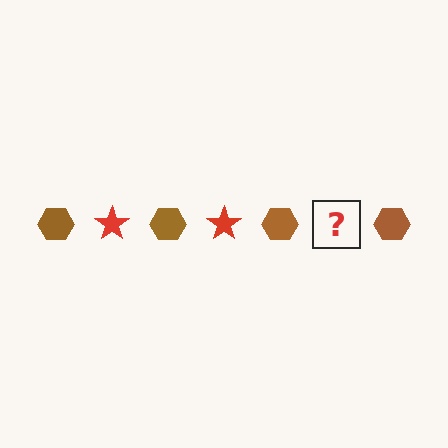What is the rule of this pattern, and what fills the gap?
The rule is that the pattern alternates between brown hexagon and red star. The gap should be filled with a red star.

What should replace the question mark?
The question mark should be replaced with a red star.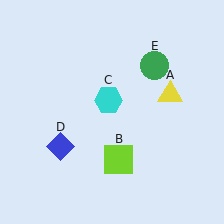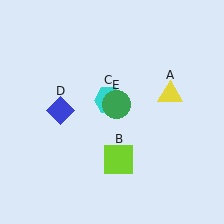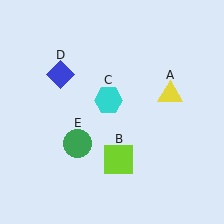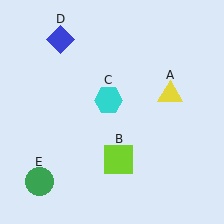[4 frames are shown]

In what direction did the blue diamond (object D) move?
The blue diamond (object D) moved up.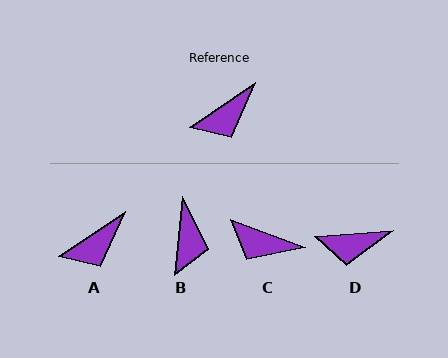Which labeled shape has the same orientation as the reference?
A.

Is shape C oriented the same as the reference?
No, it is off by about 55 degrees.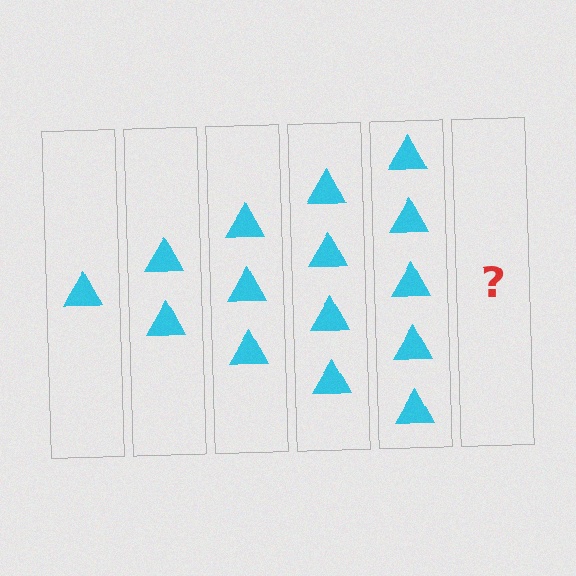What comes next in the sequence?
The next element should be 6 triangles.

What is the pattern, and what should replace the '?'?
The pattern is that each step adds one more triangle. The '?' should be 6 triangles.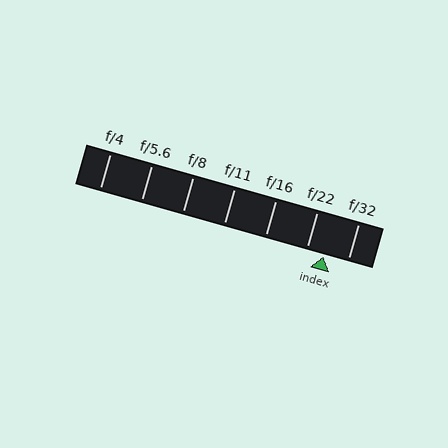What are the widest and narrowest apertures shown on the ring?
The widest aperture shown is f/4 and the narrowest is f/32.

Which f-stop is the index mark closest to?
The index mark is closest to f/22.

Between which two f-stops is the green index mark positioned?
The index mark is between f/22 and f/32.